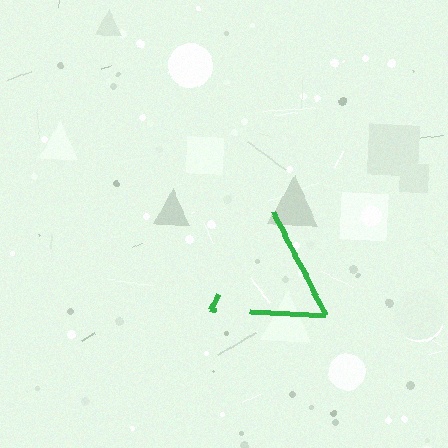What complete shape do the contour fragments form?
The contour fragments form a triangle.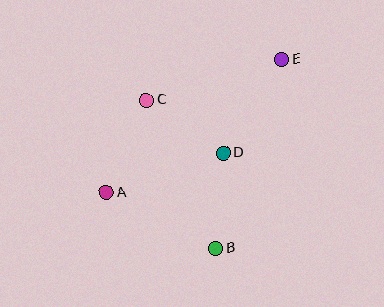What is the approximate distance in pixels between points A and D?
The distance between A and D is approximately 123 pixels.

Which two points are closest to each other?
Points C and D are closest to each other.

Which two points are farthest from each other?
Points A and E are farthest from each other.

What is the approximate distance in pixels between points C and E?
The distance between C and E is approximately 142 pixels.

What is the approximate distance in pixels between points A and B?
The distance between A and B is approximately 122 pixels.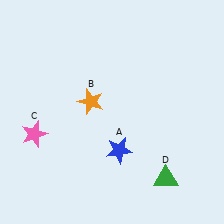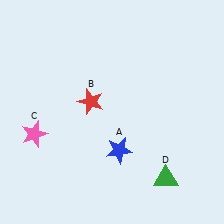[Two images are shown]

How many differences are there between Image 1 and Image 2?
There is 1 difference between the two images.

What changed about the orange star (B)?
In Image 1, B is orange. In Image 2, it changed to red.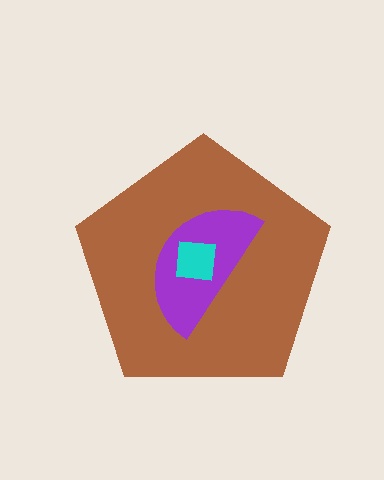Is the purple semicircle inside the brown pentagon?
Yes.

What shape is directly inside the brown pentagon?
The purple semicircle.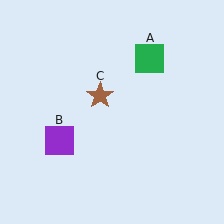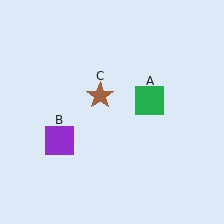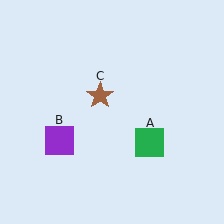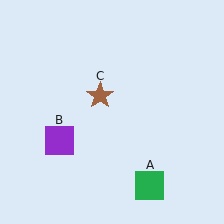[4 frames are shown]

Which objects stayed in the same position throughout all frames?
Purple square (object B) and brown star (object C) remained stationary.